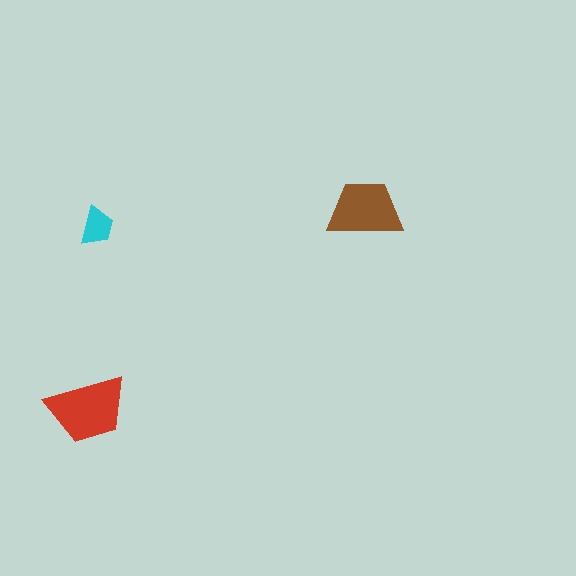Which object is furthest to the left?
The red trapezoid is leftmost.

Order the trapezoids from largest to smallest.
the red one, the brown one, the cyan one.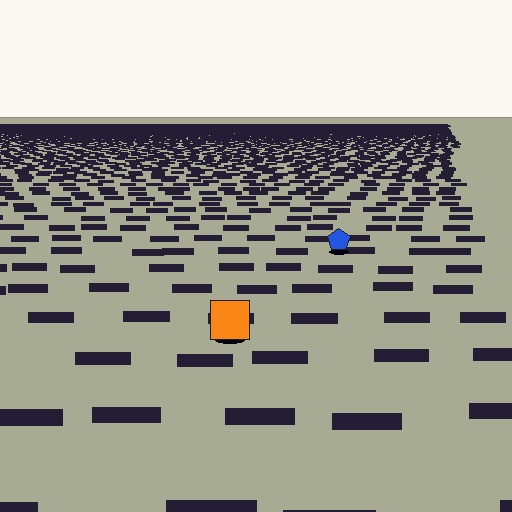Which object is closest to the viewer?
The orange square is closest. The texture marks near it are larger and more spread out.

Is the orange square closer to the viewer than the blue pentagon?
Yes. The orange square is closer — you can tell from the texture gradient: the ground texture is coarser near it.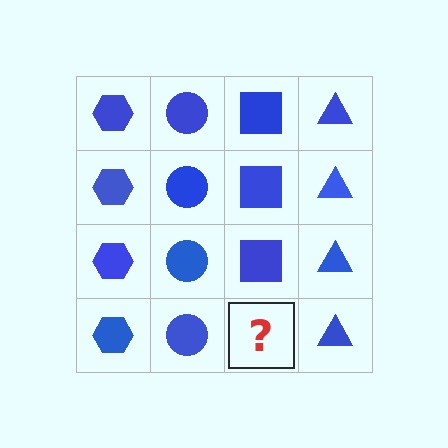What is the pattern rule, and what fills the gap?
The rule is that each column has a consistent shape. The gap should be filled with a blue square.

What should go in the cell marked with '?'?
The missing cell should contain a blue square.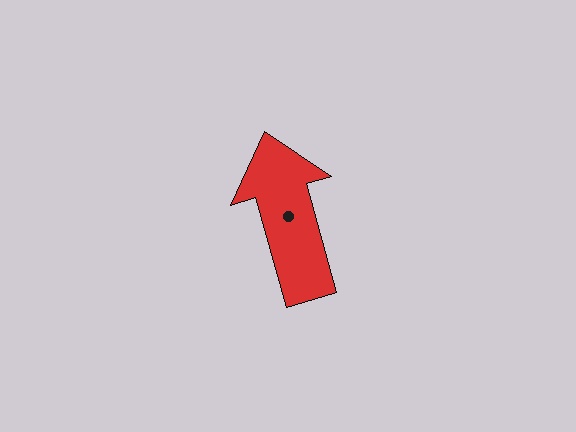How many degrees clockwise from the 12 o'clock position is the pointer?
Approximately 344 degrees.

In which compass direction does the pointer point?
North.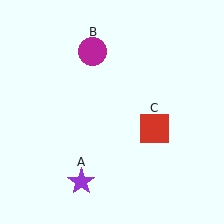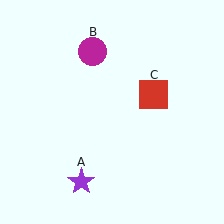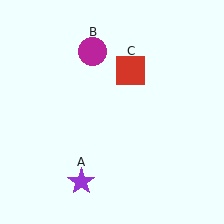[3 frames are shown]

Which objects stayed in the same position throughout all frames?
Purple star (object A) and magenta circle (object B) remained stationary.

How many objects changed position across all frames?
1 object changed position: red square (object C).